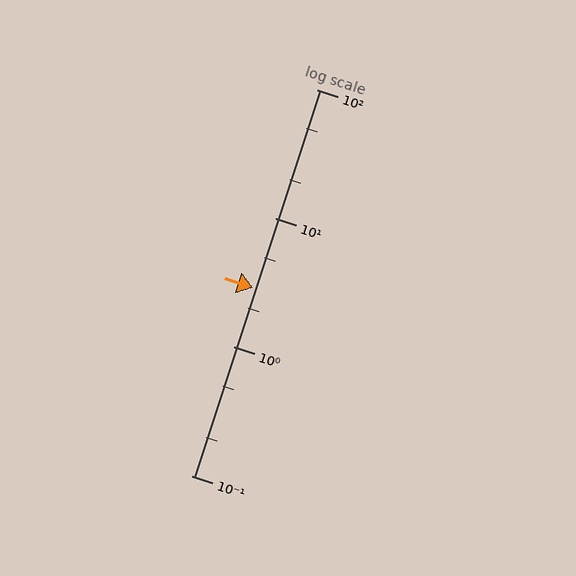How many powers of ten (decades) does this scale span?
The scale spans 3 decades, from 0.1 to 100.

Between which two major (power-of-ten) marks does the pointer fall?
The pointer is between 1 and 10.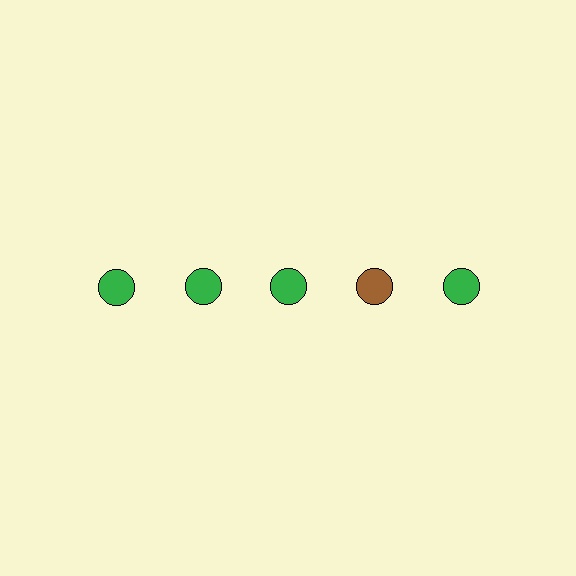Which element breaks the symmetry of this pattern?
The brown circle in the top row, second from right column breaks the symmetry. All other shapes are green circles.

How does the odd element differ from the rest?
It has a different color: brown instead of green.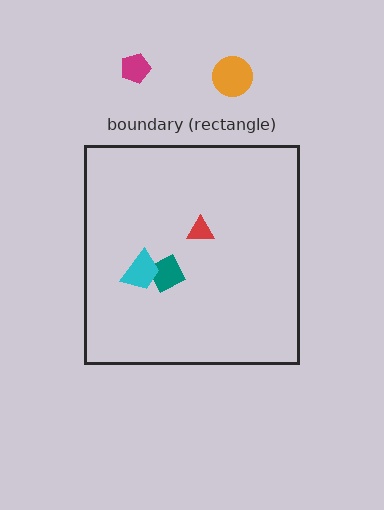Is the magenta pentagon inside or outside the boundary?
Outside.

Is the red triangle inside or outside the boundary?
Inside.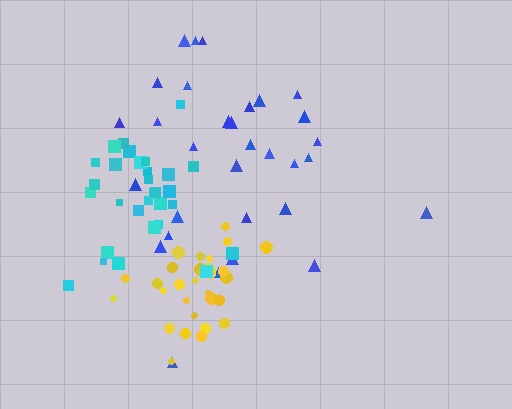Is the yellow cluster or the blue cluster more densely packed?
Yellow.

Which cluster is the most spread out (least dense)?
Blue.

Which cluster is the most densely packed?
Yellow.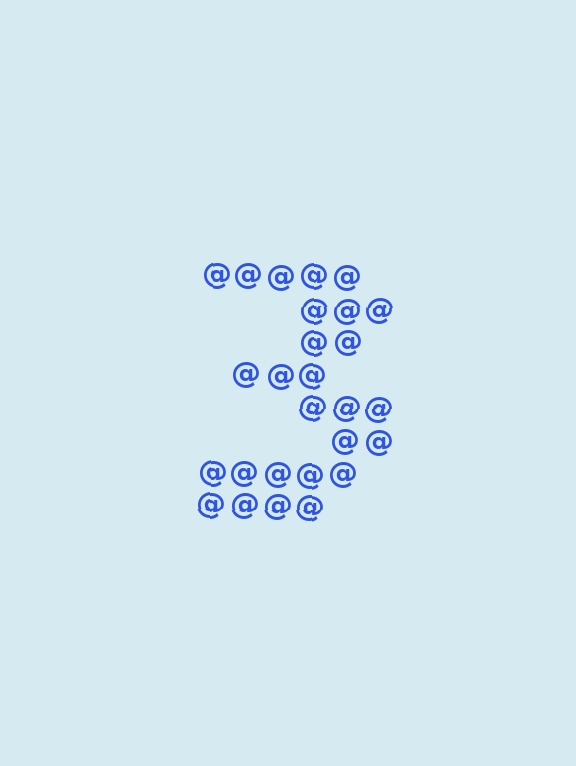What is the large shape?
The large shape is the digit 3.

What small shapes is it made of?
It is made of small at signs.